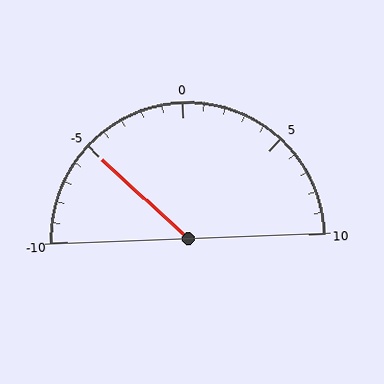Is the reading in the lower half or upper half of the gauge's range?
The reading is in the lower half of the range (-10 to 10).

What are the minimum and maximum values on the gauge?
The gauge ranges from -10 to 10.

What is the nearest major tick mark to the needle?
The nearest major tick mark is -5.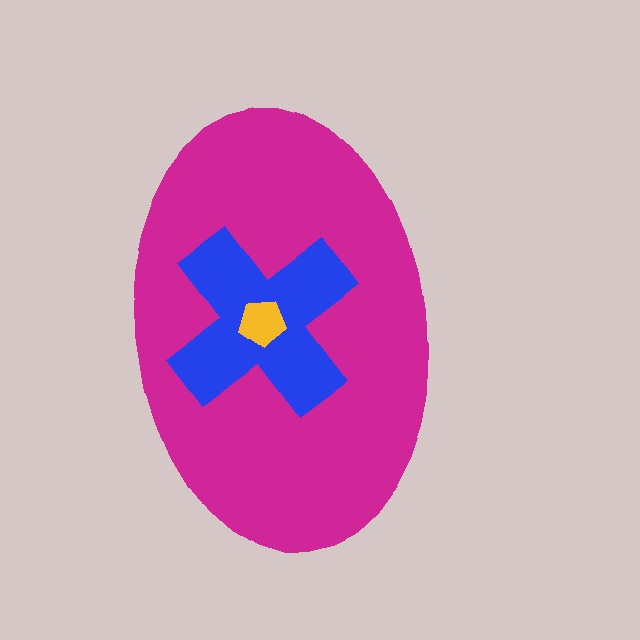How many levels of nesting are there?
3.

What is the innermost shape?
The yellow pentagon.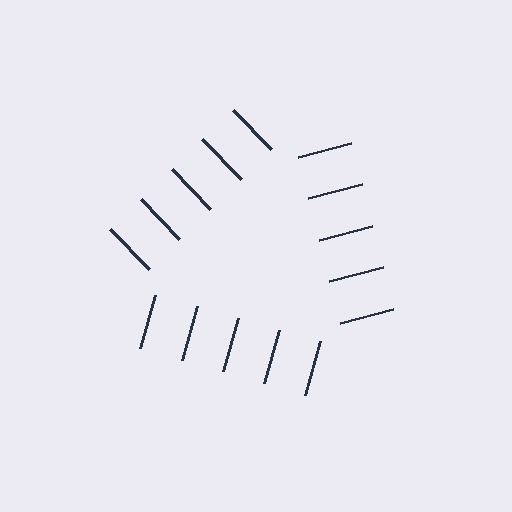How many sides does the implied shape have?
3 sides — the line-ends trace a triangle.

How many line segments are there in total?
15 — 5 along each of the 3 edges.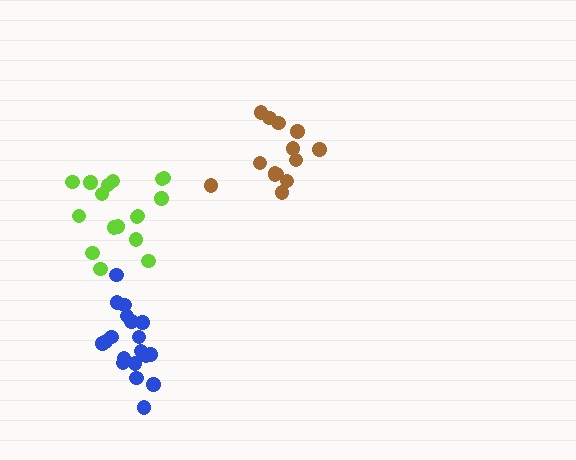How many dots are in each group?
Group 1: 17 dots, Group 2: 19 dots, Group 3: 15 dots (51 total).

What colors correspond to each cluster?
The clusters are colored: lime, blue, brown.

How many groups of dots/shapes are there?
There are 3 groups.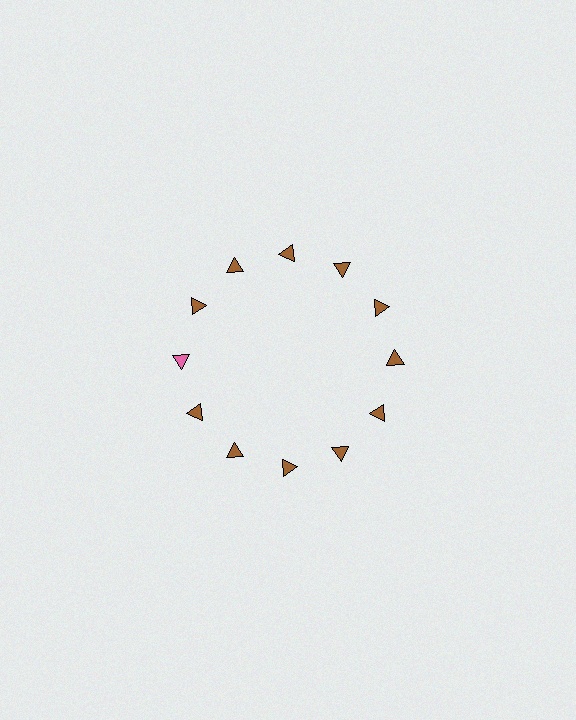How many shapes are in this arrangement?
There are 12 shapes arranged in a ring pattern.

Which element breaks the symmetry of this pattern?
The pink triangle at roughly the 9 o'clock position breaks the symmetry. All other shapes are brown triangles.